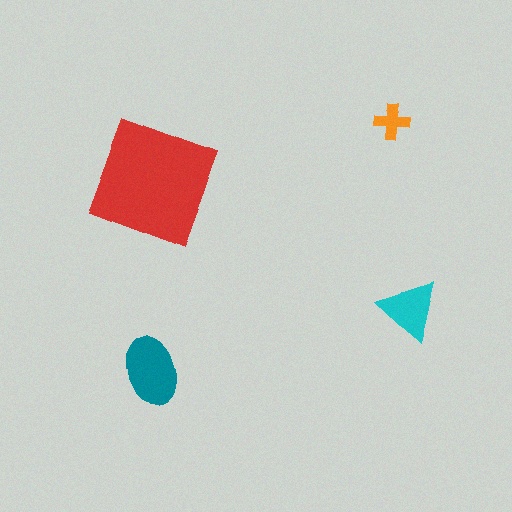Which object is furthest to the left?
The teal ellipse is leftmost.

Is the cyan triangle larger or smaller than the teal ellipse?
Smaller.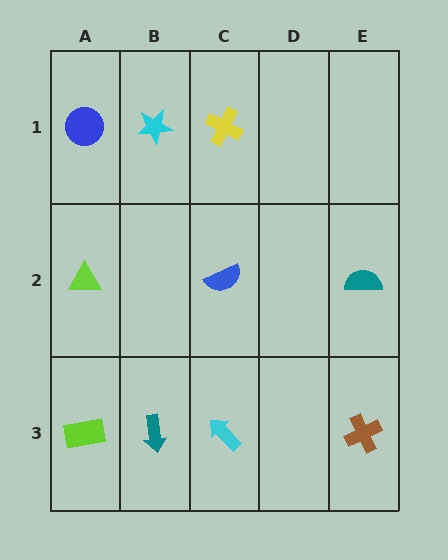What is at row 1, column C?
A yellow cross.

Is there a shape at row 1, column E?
No, that cell is empty.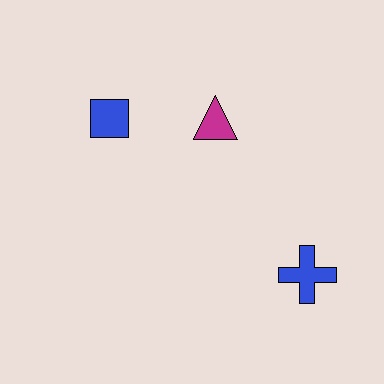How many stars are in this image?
There are no stars.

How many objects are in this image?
There are 3 objects.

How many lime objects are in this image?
There are no lime objects.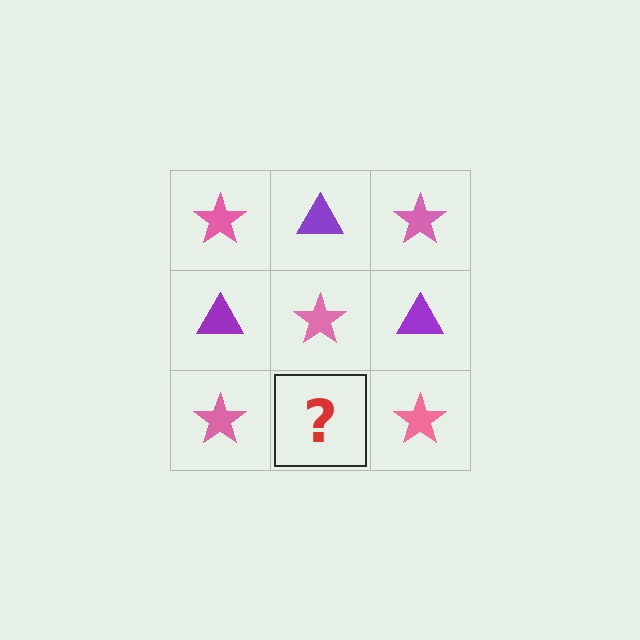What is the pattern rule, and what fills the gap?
The rule is that it alternates pink star and purple triangle in a checkerboard pattern. The gap should be filled with a purple triangle.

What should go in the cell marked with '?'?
The missing cell should contain a purple triangle.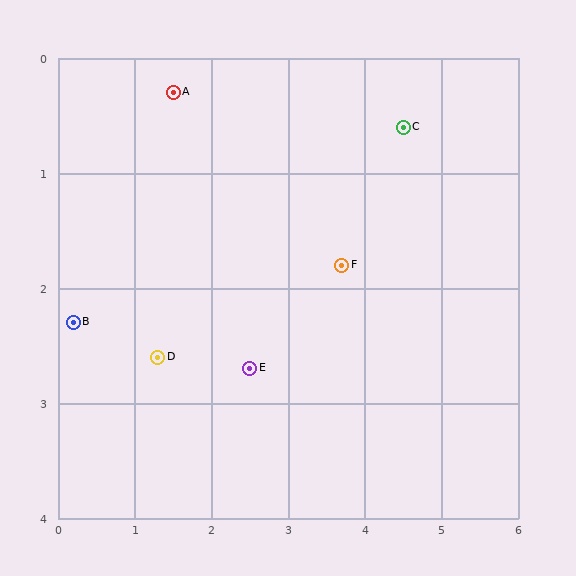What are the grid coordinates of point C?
Point C is at approximately (4.5, 0.6).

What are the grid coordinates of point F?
Point F is at approximately (3.7, 1.8).